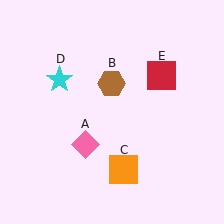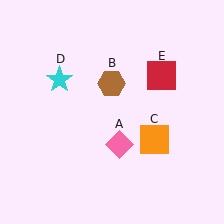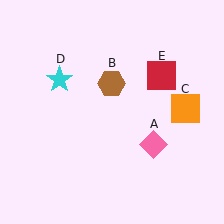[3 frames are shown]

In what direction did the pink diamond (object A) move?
The pink diamond (object A) moved right.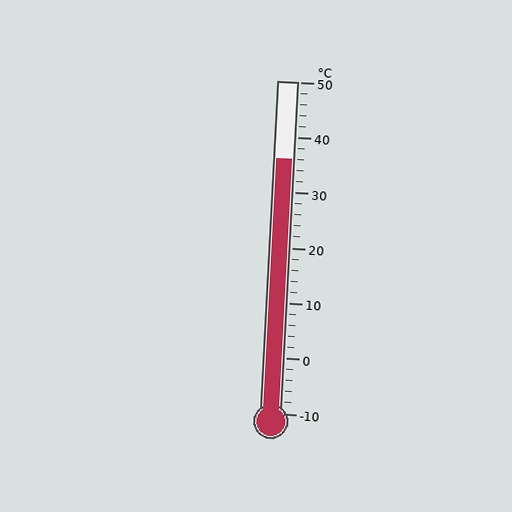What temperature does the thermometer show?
The thermometer shows approximately 36°C.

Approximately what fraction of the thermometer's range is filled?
The thermometer is filled to approximately 75% of its range.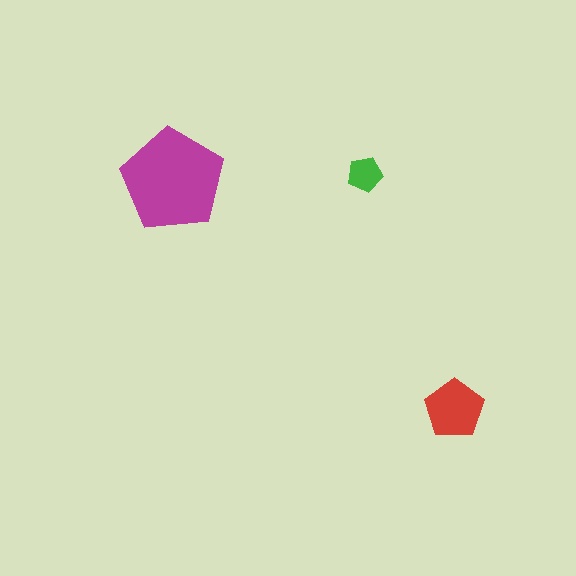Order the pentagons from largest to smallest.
the magenta one, the red one, the green one.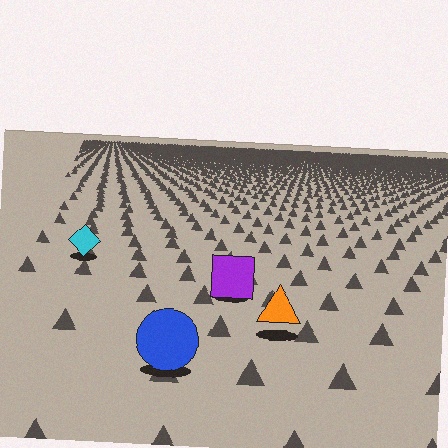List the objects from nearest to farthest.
From nearest to farthest: the blue circle, the orange triangle, the purple square, the cyan diamond.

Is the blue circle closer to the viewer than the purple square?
Yes. The blue circle is closer — you can tell from the texture gradient: the ground texture is coarser near it.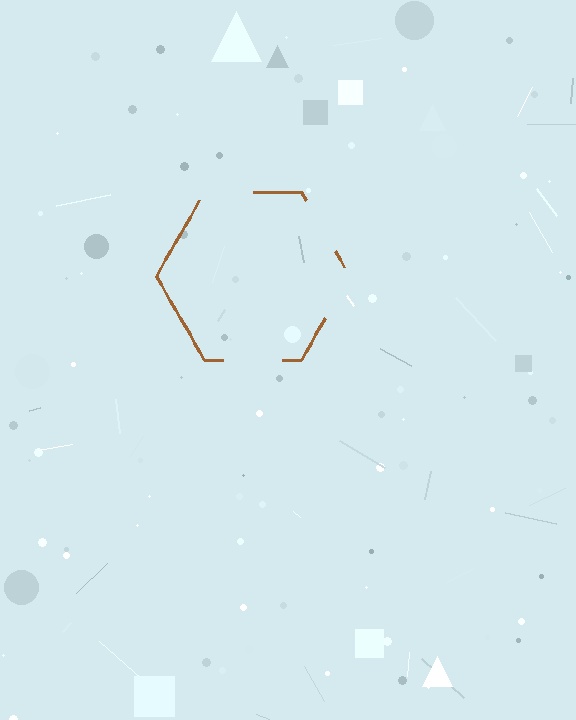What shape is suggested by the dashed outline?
The dashed outline suggests a hexagon.